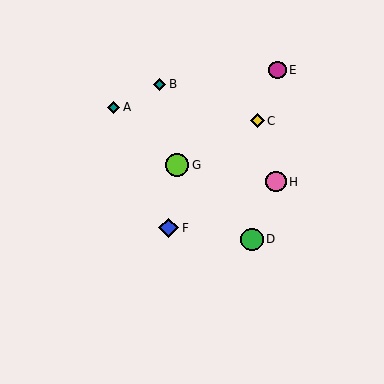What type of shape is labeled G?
Shape G is a lime circle.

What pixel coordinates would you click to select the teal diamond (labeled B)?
Click at (160, 84) to select the teal diamond B.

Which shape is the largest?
The lime circle (labeled G) is the largest.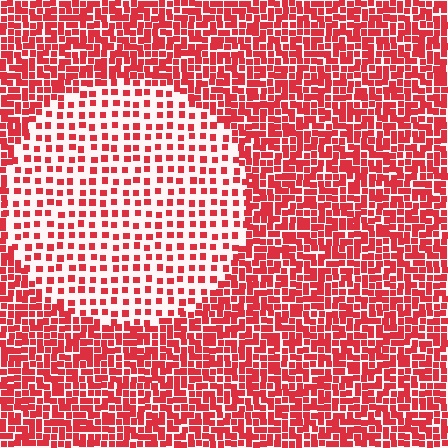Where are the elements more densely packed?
The elements are more densely packed outside the circle boundary.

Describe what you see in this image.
The image contains small red elements arranged at two different densities. A circle-shaped region is visible where the elements are less densely packed than the surrounding area.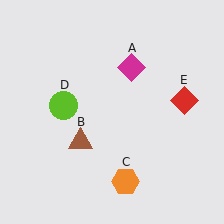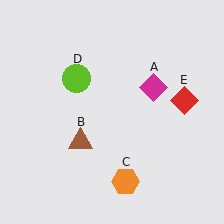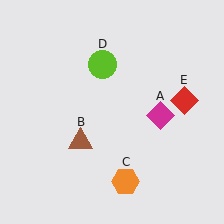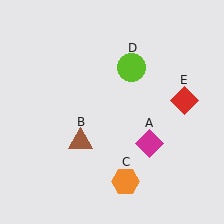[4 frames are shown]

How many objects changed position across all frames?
2 objects changed position: magenta diamond (object A), lime circle (object D).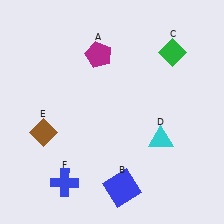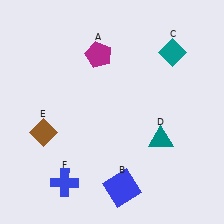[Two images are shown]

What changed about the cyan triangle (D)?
In Image 1, D is cyan. In Image 2, it changed to teal.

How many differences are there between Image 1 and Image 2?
There are 2 differences between the two images.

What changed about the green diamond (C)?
In Image 1, C is green. In Image 2, it changed to teal.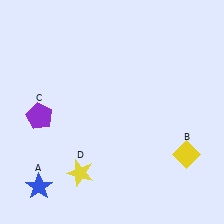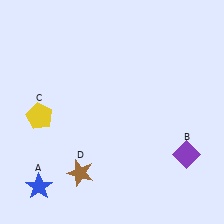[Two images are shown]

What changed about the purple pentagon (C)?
In Image 1, C is purple. In Image 2, it changed to yellow.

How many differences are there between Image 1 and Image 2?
There are 3 differences between the two images.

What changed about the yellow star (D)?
In Image 1, D is yellow. In Image 2, it changed to brown.